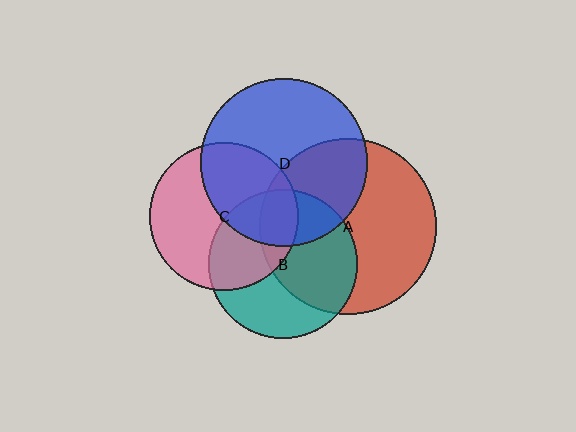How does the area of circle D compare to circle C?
Approximately 1.3 times.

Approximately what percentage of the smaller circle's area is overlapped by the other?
Approximately 40%.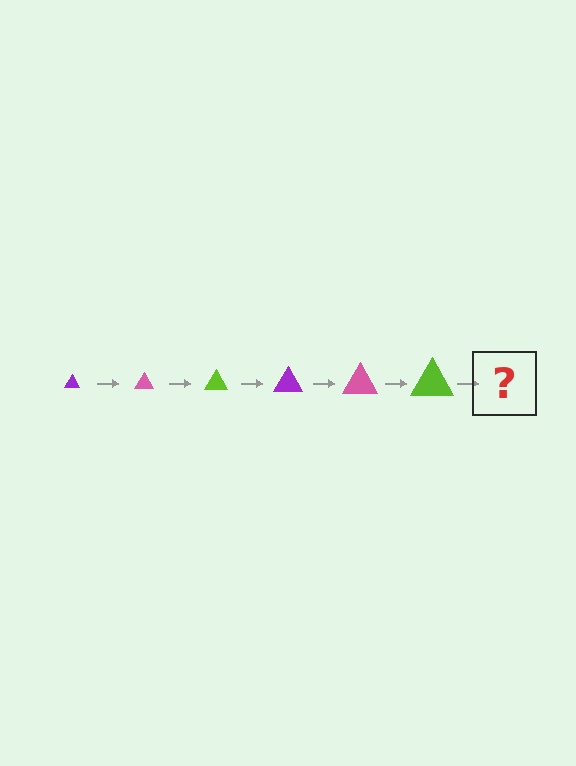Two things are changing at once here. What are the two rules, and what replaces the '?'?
The two rules are that the triangle grows larger each step and the color cycles through purple, pink, and lime. The '?' should be a purple triangle, larger than the previous one.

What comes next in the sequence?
The next element should be a purple triangle, larger than the previous one.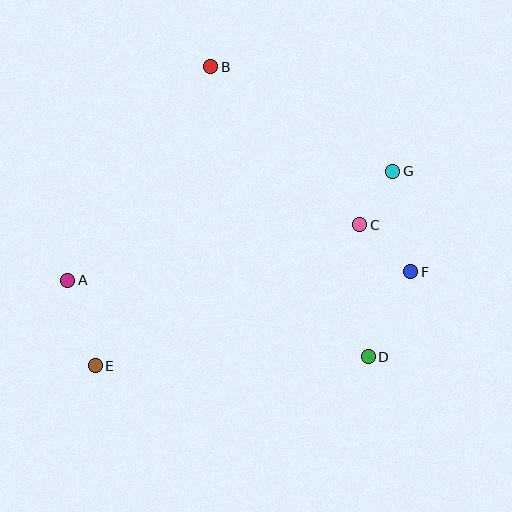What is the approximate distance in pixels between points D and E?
The distance between D and E is approximately 273 pixels.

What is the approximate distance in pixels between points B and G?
The distance between B and G is approximately 210 pixels.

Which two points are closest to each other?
Points C and G are closest to each other.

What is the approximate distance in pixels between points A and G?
The distance between A and G is approximately 343 pixels.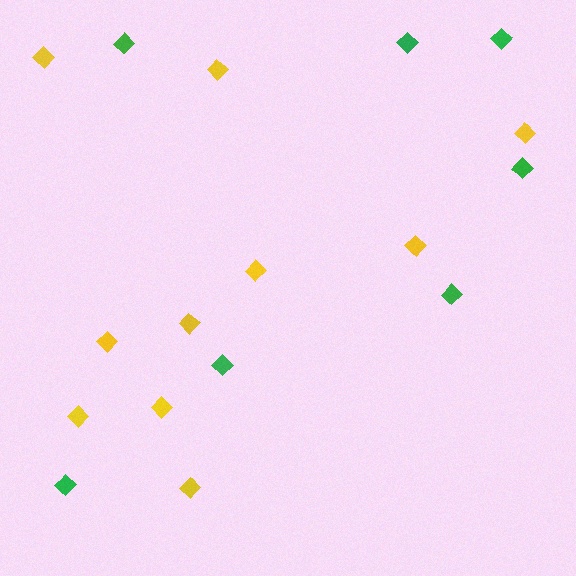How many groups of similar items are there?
There are 2 groups: one group of yellow diamonds (10) and one group of green diamonds (7).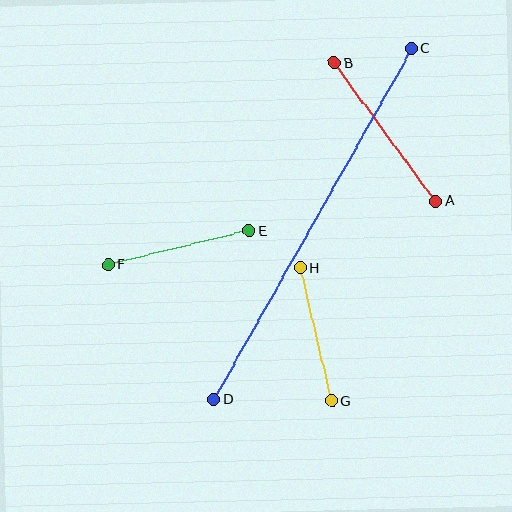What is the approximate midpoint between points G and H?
The midpoint is at approximately (316, 334) pixels.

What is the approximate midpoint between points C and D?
The midpoint is at approximately (313, 224) pixels.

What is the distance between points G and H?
The distance is approximately 137 pixels.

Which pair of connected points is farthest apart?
Points C and D are farthest apart.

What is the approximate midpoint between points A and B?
The midpoint is at approximately (385, 132) pixels.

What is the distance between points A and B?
The distance is approximately 172 pixels.